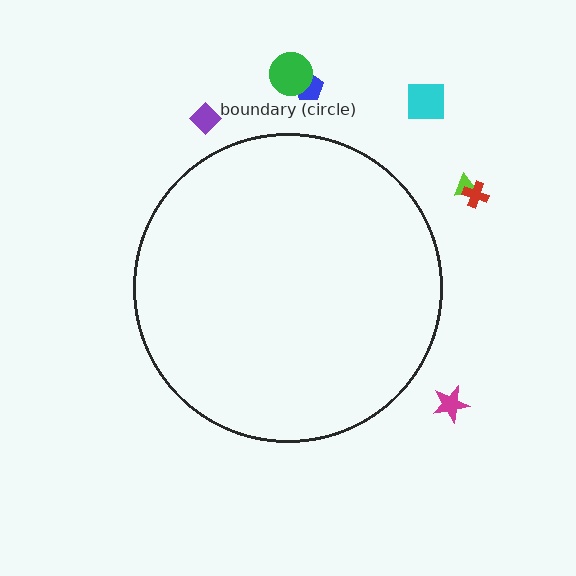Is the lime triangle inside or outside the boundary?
Outside.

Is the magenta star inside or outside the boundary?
Outside.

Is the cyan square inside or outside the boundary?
Outside.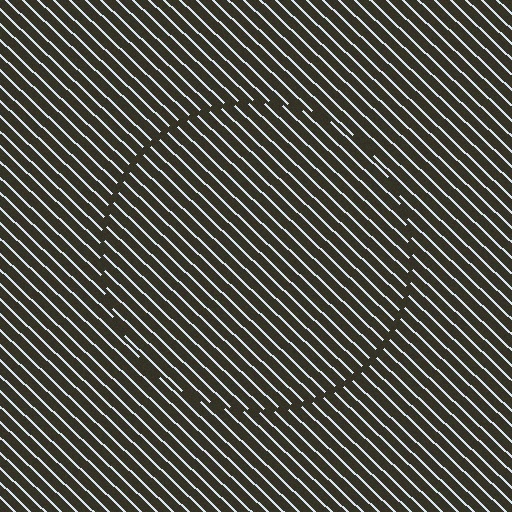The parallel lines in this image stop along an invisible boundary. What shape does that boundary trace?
An illusory circle. The interior of the shape contains the same grating, shifted by half a period — the contour is defined by the phase discontinuity where line-ends from the inner and outer gratings abut.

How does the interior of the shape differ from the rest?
The interior of the shape contains the same grating, shifted by half a period — the contour is defined by the phase discontinuity where line-ends from the inner and outer gratings abut.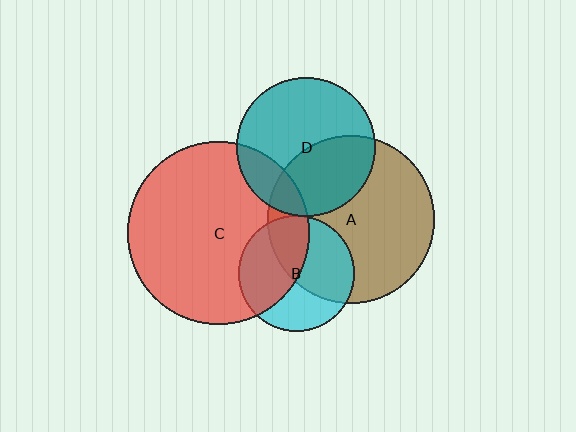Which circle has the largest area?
Circle C (red).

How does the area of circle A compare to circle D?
Approximately 1.4 times.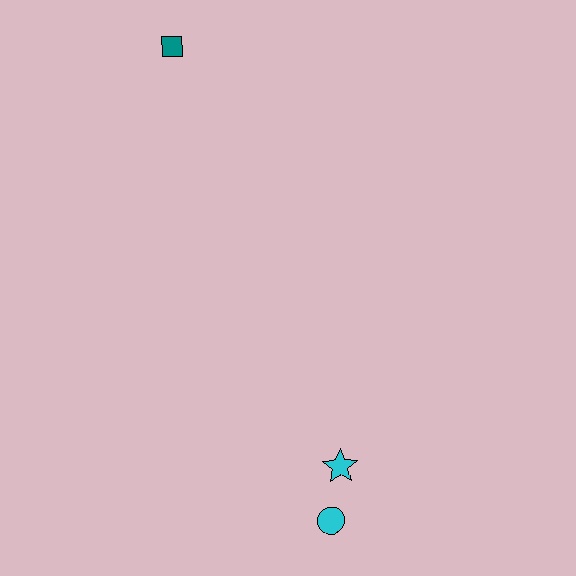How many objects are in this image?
There are 3 objects.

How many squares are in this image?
There is 1 square.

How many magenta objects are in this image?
There are no magenta objects.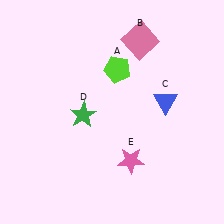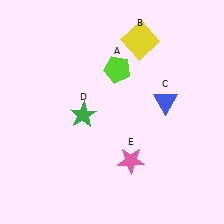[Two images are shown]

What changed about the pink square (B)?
In Image 1, B is pink. In Image 2, it changed to yellow.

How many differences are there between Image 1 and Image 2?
There is 1 difference between the two images.